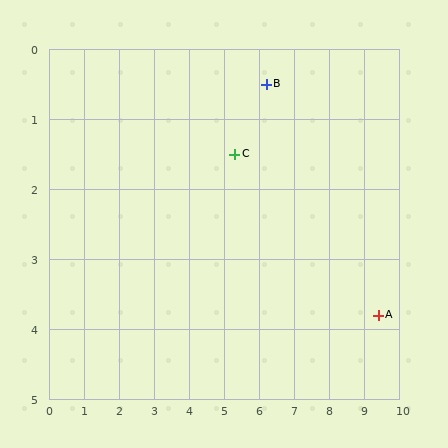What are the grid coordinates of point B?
Point B is at approximately (6.2, 0.5).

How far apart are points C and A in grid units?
Points C and A are about 4.7 grid units apart.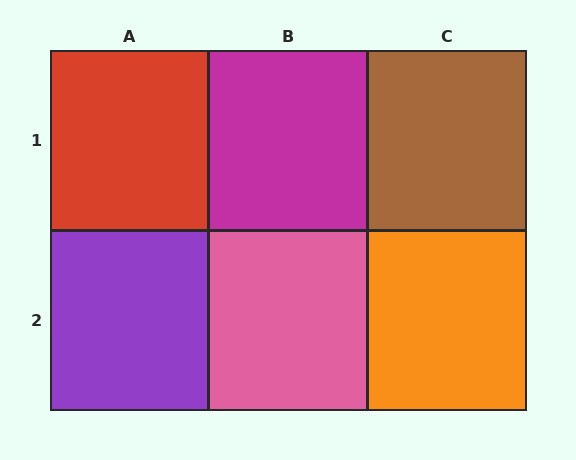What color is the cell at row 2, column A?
Purple.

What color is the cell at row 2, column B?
Pink.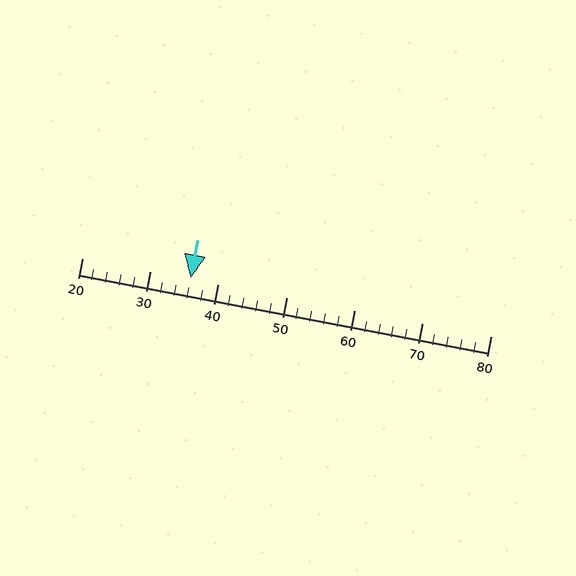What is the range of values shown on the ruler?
The ruler shows values from 20 to 80.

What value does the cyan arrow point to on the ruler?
The cyan arrow points to approximately 36.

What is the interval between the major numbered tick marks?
The major tick marks are spaced 10 units apart.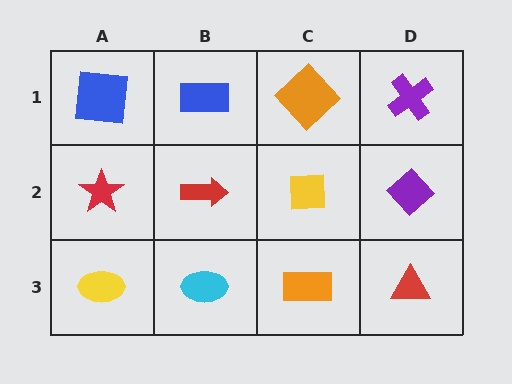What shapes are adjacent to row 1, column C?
A yellow square (row 2, column C), a blue rectangle (row 1, column B), a purple cross (row 1, column D).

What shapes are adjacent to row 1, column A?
A red star (row 2, column A), a blue rectangle (row 1, column B).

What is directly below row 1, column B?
A red arrow.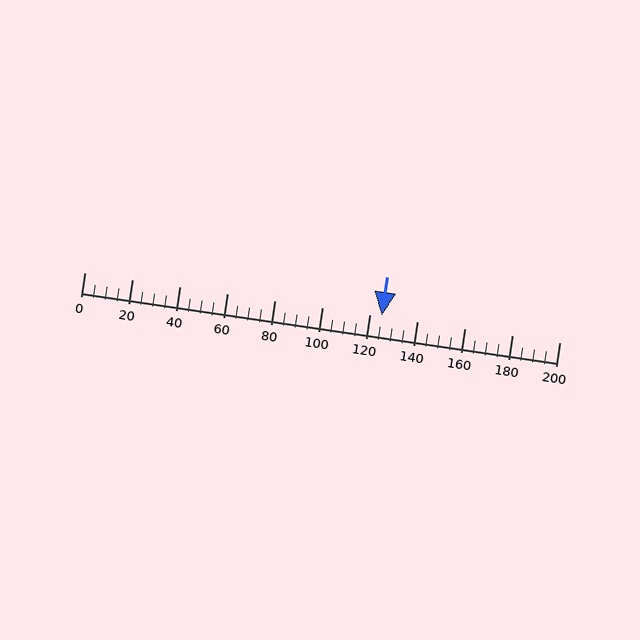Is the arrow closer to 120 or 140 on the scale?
The arrow is closer to 120.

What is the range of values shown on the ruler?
The ruler shows values from 0 to 200.